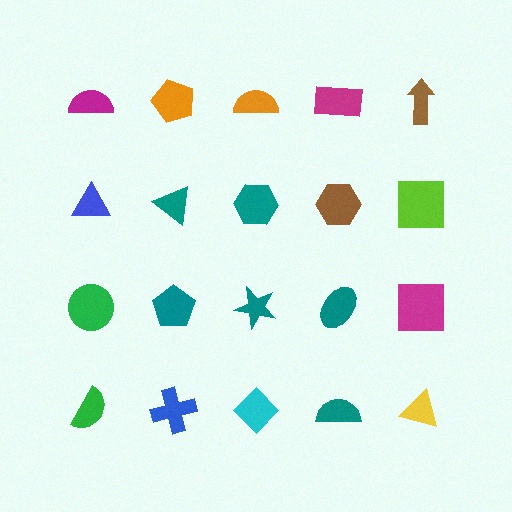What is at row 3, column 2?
A teal pentagon.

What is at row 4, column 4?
A teal semicircle.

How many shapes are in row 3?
5 shapes.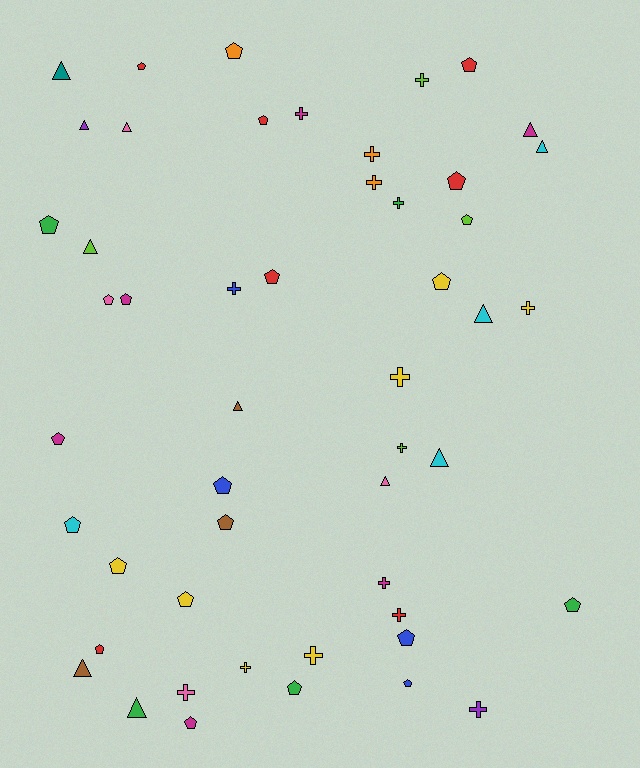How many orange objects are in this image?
There are 3 orange objects.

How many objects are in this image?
There are 50 objects.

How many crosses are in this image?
There are 15 crosses.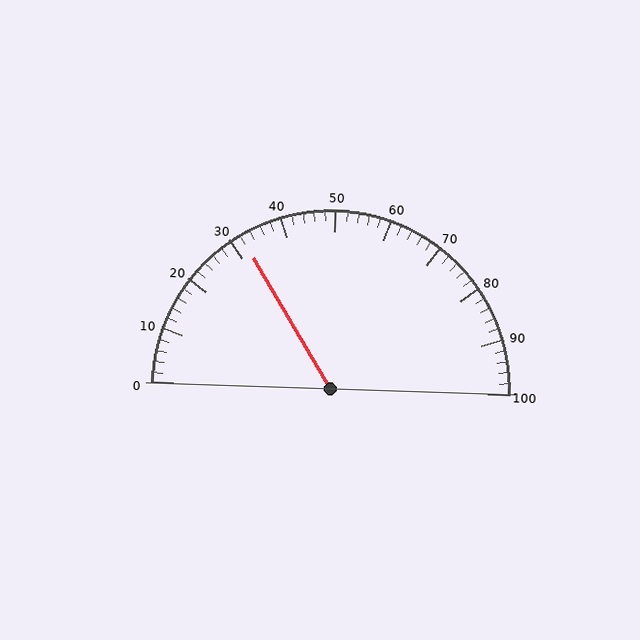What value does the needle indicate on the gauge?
The needle indicates approximately 32.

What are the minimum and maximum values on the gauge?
The gauge ranges from 0 to 100.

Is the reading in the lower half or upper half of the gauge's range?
The reading is in the lower half of the range (0 to 100).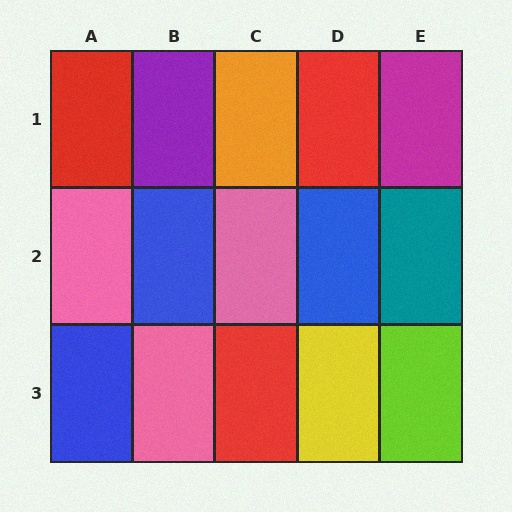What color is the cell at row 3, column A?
Blue.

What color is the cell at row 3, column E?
Lime.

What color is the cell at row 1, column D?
Red.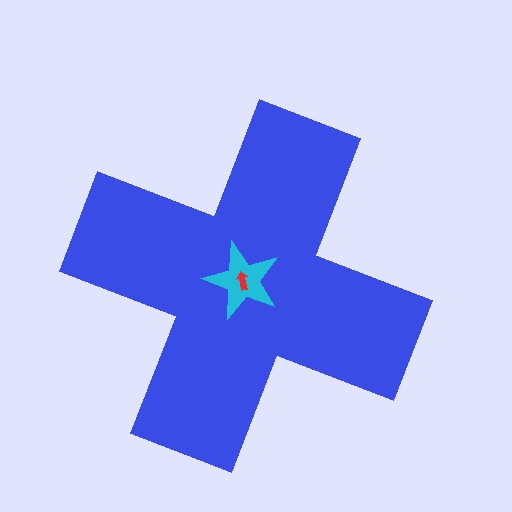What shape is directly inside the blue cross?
The cyan star.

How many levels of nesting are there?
3.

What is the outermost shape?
The blue cross.